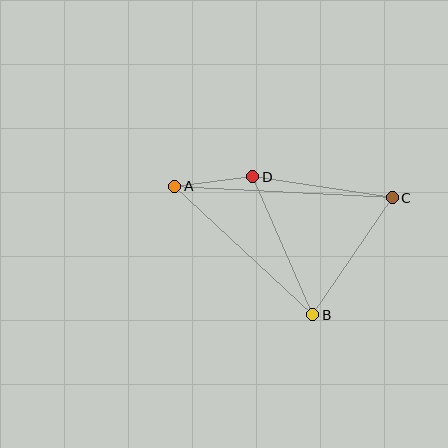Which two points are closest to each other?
Points A and D are closest to each other.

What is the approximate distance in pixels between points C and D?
The distance between C and D is approximately 141 pixels.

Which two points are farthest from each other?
Points A and C are farthest from each other.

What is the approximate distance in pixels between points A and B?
The distance between A and B is approximately 189 pixels.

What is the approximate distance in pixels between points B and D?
The distance between B and D is approximately 151 pixels.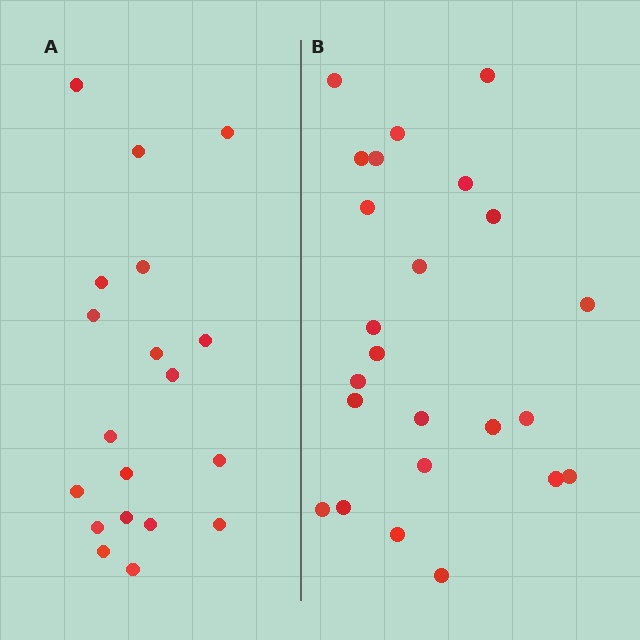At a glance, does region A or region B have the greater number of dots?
Region B (the right region) has more dots.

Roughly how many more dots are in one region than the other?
Region B has about 5 more dots than region A.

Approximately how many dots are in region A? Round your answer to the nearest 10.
About 20 dots. (The exact count is 19, which rounds to 20.)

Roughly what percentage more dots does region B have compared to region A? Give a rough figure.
About 25% more.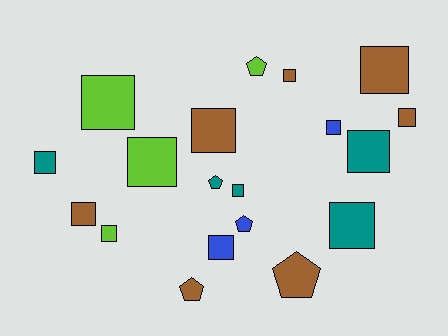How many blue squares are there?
There are 2 blue squares.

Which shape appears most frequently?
Square, with 14 objects.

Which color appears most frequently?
Brown, with 7 objects.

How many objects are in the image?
There are 19 objects.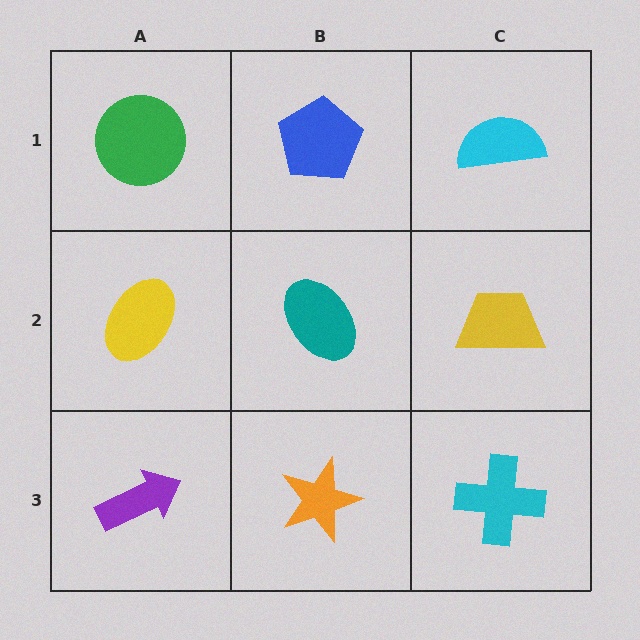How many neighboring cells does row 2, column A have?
3.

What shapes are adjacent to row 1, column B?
A teal ellipse (row 2, column B), a green circle (row 1, column A), a cyan semicircle (row 1, column C).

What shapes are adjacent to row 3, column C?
A yellow trapezoid (row 2, column C), an orange star (row 3, column B).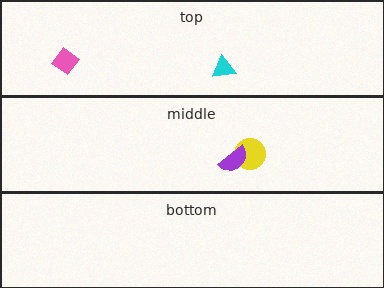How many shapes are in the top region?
2.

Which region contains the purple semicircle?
The middle region.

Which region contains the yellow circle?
The middle region.